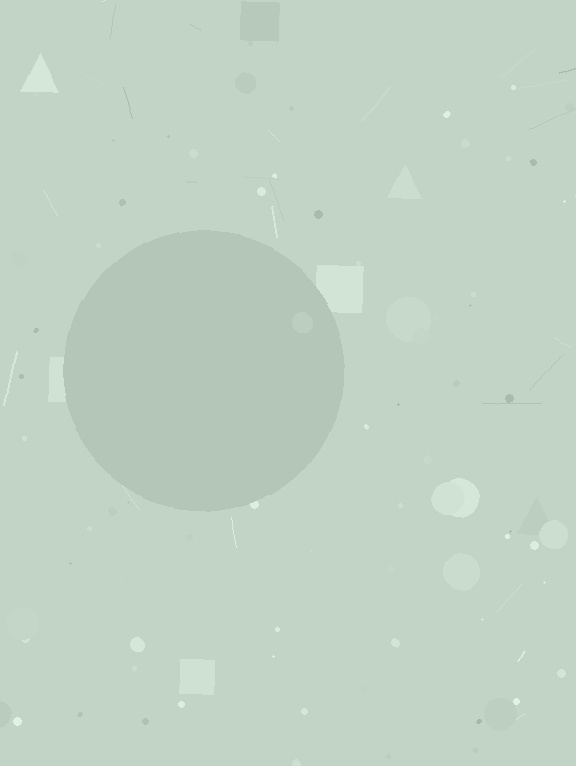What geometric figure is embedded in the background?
A circle is embedded in the background.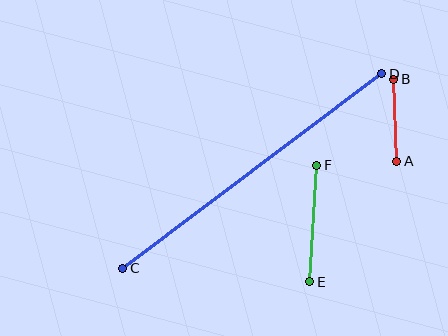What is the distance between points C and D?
The distance is approximately 324 pixels.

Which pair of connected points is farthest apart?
Points C and D are farthest apart.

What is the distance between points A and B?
The distance is approximately 82 pixels.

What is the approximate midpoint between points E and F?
The midpoint is at approximately (313, 223) pixels.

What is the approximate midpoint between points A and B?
The midpoint is at approximately (395, 120) pixels.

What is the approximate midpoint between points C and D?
The midpoint is at approximately (252, 171) pixels.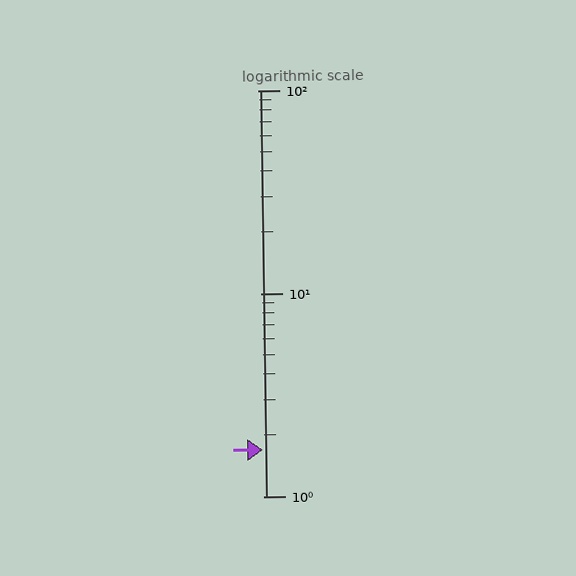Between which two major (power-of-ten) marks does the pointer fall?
The pointer is between 1 and 10.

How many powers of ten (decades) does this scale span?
The scale spans 2 decades, from 1 to 100.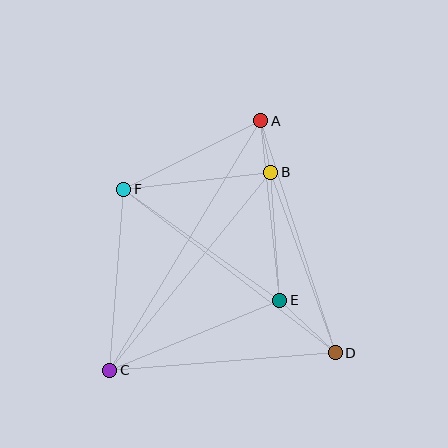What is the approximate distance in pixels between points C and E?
The distance between C and E is approximately 184 pixels.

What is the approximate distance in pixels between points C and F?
The distance between C and F is approximately 182 pixels.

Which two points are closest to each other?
Points A and B are closest to each other.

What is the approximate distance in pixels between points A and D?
The distance between A and D is approximately 243 pixels.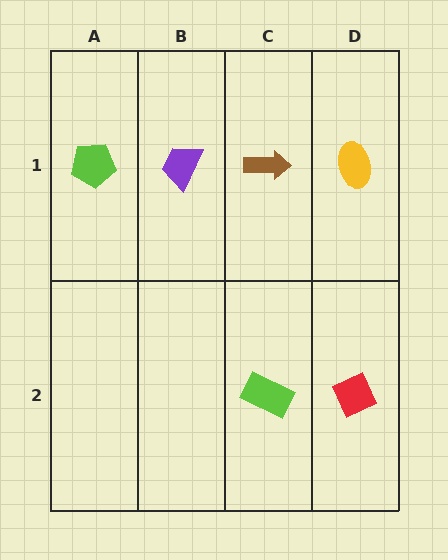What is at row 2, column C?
A lime rectangle.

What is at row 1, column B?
A purple trapezoid.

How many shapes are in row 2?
2 shapes.